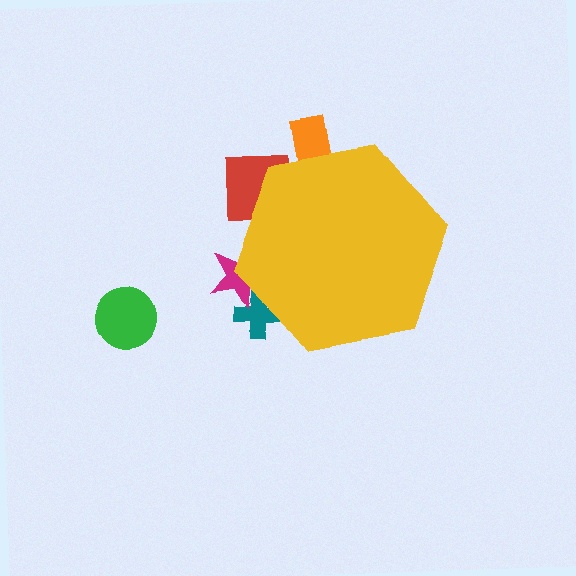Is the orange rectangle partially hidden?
Yes, the orange rectangle is partially hidden behind the yellow hexagon.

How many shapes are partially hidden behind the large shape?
4 shapes are partially hidden.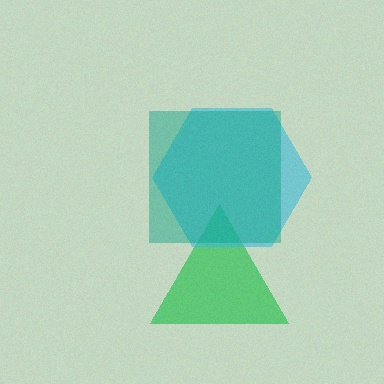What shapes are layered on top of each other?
The layered shapes are: a green triangle, a cyan hexagon, a teal square.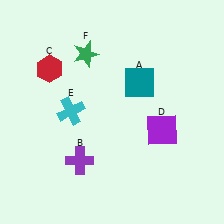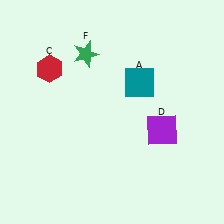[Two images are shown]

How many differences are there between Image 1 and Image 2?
There are 2 differences between the two images.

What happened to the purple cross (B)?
The purple cross (B) was removed in Image 2. It was in the bottom-left area of Image 1.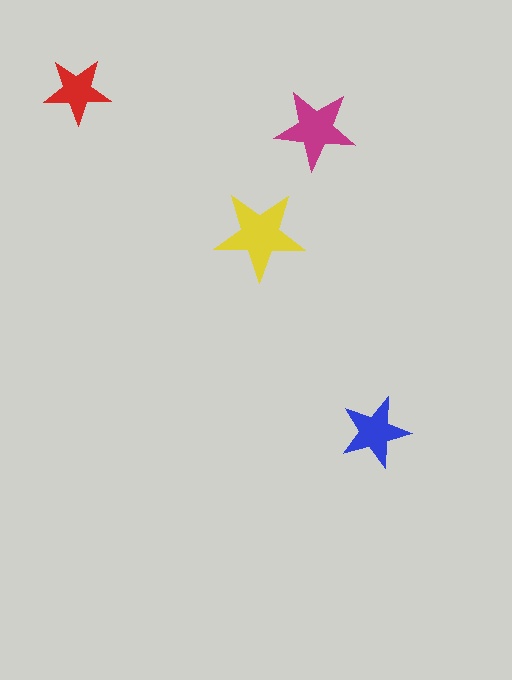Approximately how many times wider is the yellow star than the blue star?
About 1.5 times wider.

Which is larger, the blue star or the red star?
The blue one.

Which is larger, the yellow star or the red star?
The yellow one.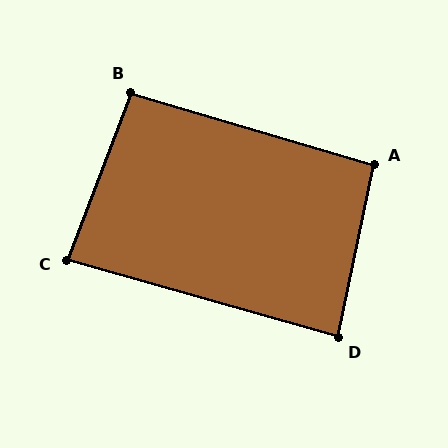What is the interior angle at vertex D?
Approximately 86 degrees (approximately right).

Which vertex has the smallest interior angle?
C, at approximately 85 degrees.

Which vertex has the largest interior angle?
A, at approximately 95 degrees.